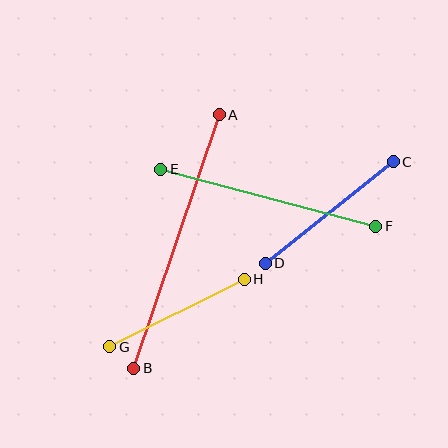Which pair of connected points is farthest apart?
Points A and B are farthest apart.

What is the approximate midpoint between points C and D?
The midpoint is at approximately (329, 212) pixels.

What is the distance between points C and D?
The distance is approximately 163 pixels.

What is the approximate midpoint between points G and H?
The midpoint is at approximately (177, 313) pixels.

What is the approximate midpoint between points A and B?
The midpoint is at approximately (177, 241) pixels.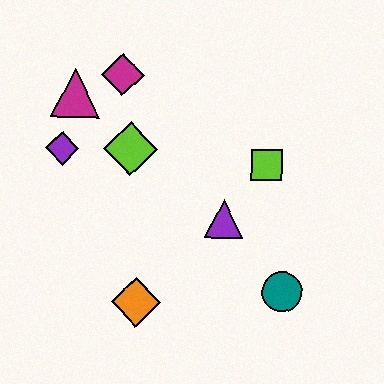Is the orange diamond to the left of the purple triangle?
Yes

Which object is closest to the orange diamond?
The purple triangle is closest to the orange diamond.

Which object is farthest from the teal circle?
The magenta triangle is farthest from the teal circle.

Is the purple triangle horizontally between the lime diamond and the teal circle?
Yes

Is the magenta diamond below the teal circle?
No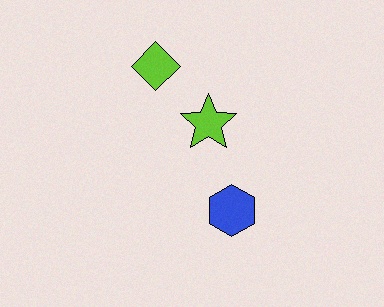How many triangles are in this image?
There are no triangles.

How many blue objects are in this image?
There is 1 blue object.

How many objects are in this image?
There are 3 objects.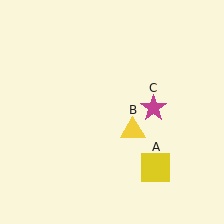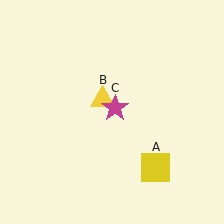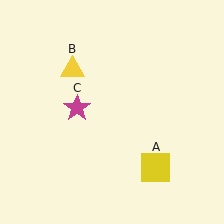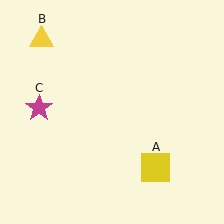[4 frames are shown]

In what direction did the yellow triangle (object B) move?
The yellow triangle (object B) moved up and to the left.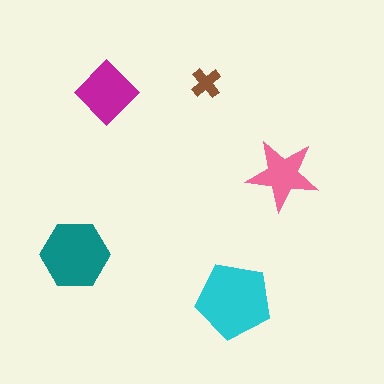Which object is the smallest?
The brown cross.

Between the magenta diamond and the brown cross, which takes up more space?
The magenta diamond.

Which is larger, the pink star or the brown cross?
The pink star.